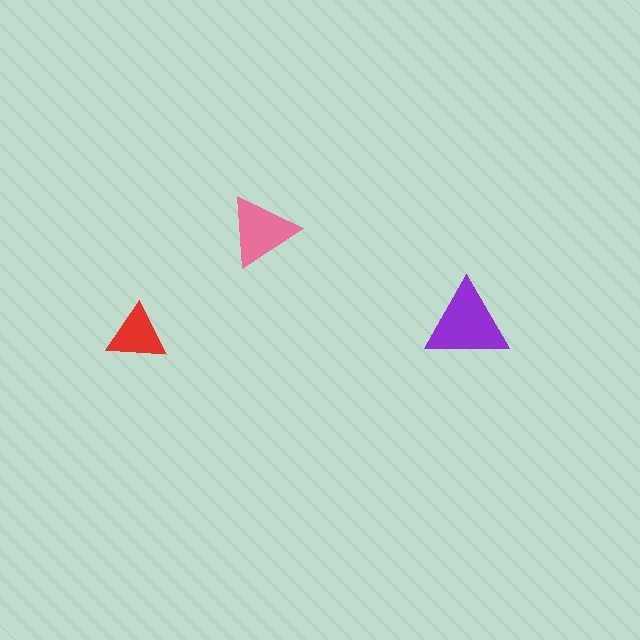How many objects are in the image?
There are 3 objects in the image.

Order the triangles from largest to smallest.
the purple one, the pink one, the red one.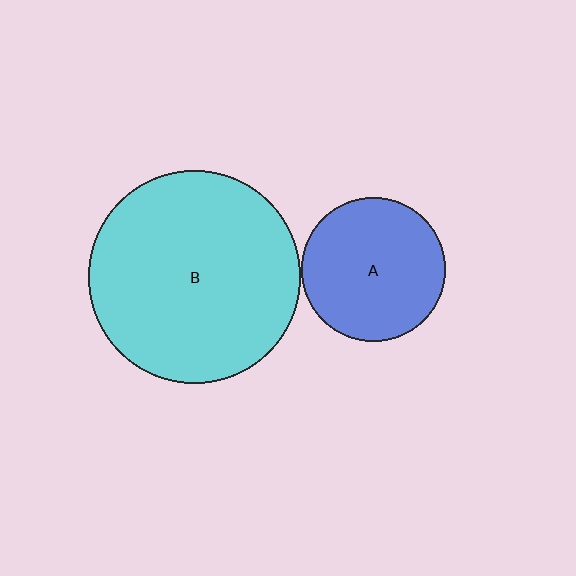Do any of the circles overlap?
No, none of the circles overlap.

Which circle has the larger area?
Circle B (cyan).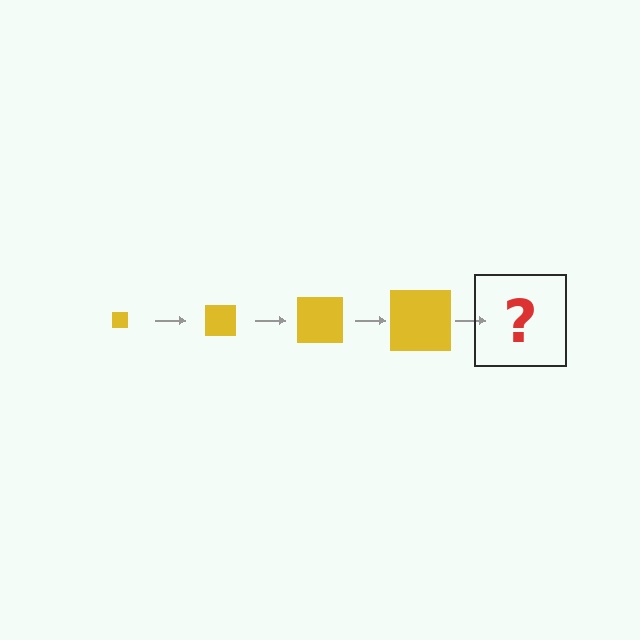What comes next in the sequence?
The next element should be a yellow square, larger than the previous one.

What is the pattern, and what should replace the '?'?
The pattern is that the square gets progressively larger each step. The '?' should be a yellow square, larger than the previous one.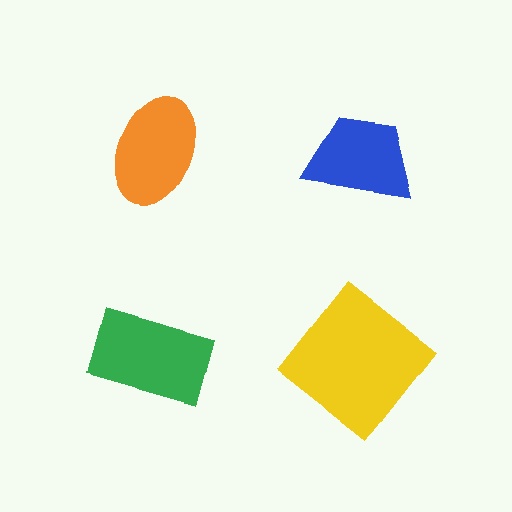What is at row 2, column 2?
A yellow diamond.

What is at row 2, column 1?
A green rectangle.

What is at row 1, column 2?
A blue trapezoid.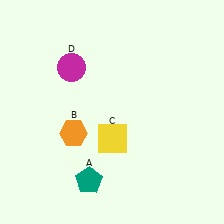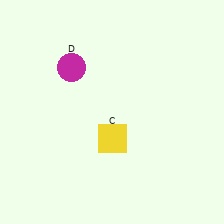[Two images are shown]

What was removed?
The teal pentagon (A), the orange hexagon (B) were removed in Image 2.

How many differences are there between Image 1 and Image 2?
There are 2 differences between the two images.